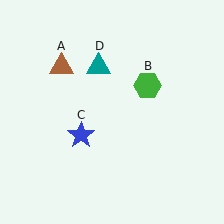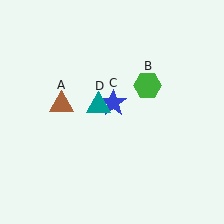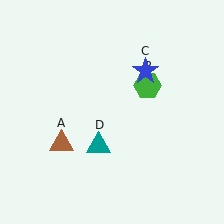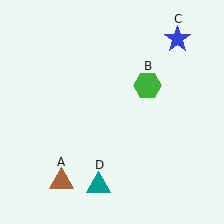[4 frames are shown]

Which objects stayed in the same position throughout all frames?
Green hexagon (object B) remained stationary.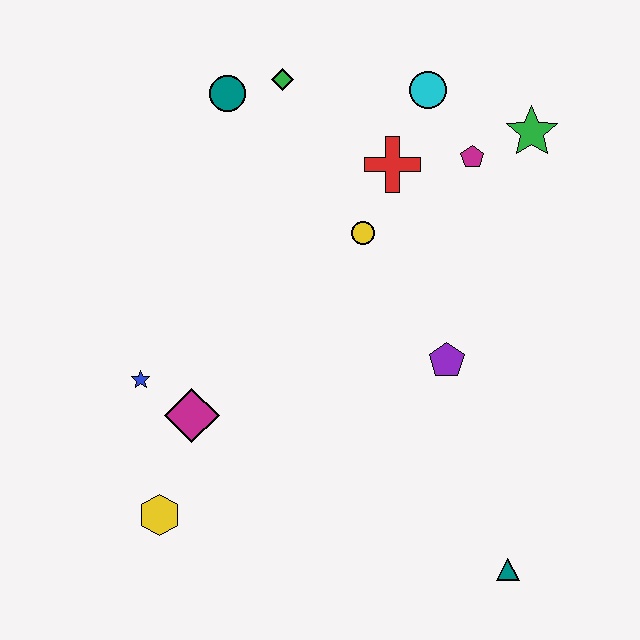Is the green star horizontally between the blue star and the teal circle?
No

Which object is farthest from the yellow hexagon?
The green star is farthest from the yellow hexagon.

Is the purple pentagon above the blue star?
Yes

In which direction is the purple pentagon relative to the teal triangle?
The purple pentagon is above the teal triangle.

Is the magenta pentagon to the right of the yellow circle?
Yes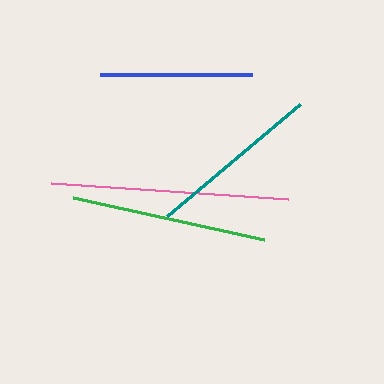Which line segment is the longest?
The pink line is the longest at approximately 237 pixels.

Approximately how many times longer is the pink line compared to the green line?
The pink line is approximately 1.2 times the length of the green line.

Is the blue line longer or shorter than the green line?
The green line is longer than the blue line.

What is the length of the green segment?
The green segment is approximately 195 pixels long.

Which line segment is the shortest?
The blue line is the shortest at approximately 152 pixels.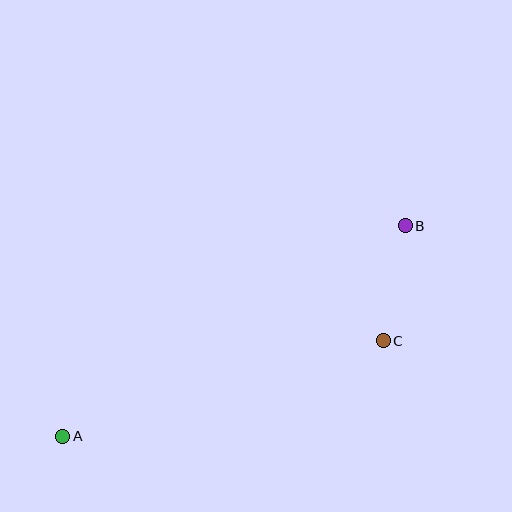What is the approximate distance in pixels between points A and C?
The distance between A and C is approximately 334 pixels.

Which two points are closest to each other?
Points B and C are closest to each other.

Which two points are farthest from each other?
Points A and B are farthest from each other.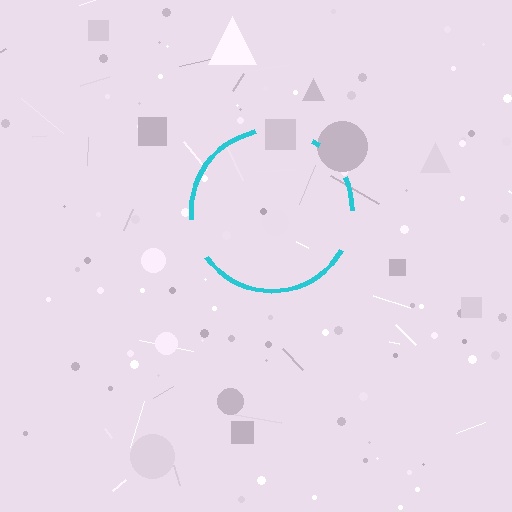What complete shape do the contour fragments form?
The contour fragments form a circle.